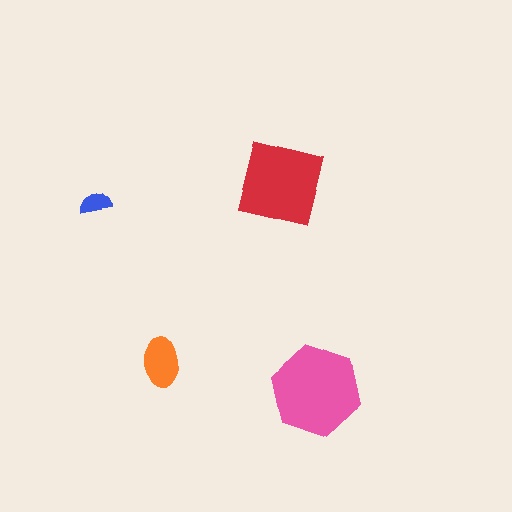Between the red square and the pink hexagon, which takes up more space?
The pink hexagon.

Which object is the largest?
The pink hexagon.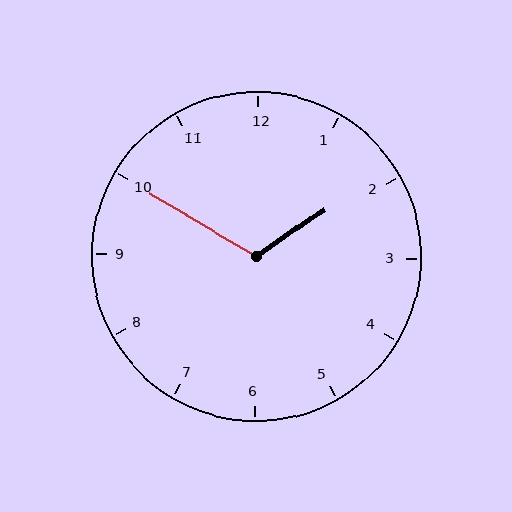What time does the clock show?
1:50.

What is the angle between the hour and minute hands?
Approximately 115 degrees.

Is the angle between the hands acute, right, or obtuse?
It is obtuse.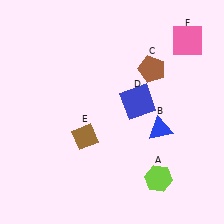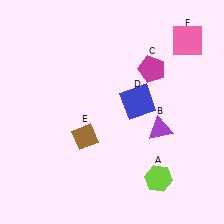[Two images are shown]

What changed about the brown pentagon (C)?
In Image 1, C is brown. In Image 2, it changed to magenta.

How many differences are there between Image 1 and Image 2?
There are 2 differences between the two images.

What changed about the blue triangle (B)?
In Image 1, B is blue. In Image 2, it changed to purple.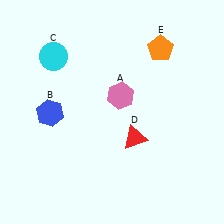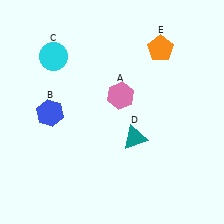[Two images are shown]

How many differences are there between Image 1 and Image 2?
There is 1 difference between the two images.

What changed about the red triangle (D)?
In Image 1, D is red. In Image 2, it changed to teal.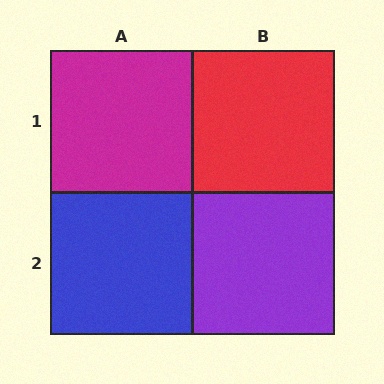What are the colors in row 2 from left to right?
Blue, purple.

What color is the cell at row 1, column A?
Magenta.